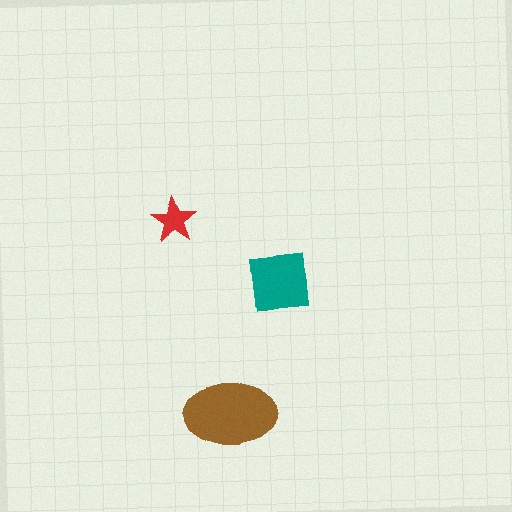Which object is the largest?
The brown ellipse.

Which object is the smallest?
The red star.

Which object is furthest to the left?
The red star is leftmost.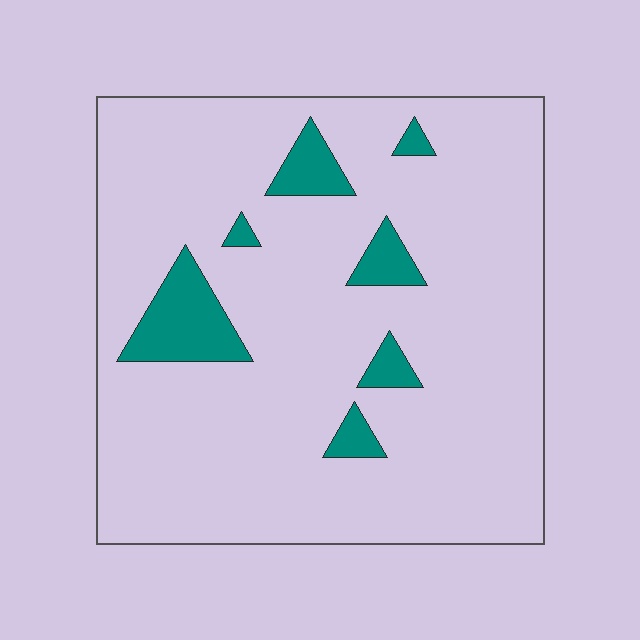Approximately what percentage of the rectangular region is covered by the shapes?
Approximately 10%.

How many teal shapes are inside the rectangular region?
7.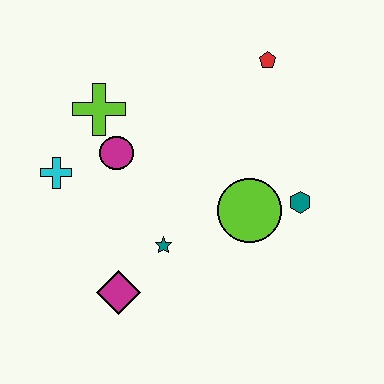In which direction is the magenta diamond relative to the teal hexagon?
The magenta diamond is to the left of the teal hexagon.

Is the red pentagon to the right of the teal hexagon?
No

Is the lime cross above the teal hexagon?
Yes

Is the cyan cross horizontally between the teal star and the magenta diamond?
No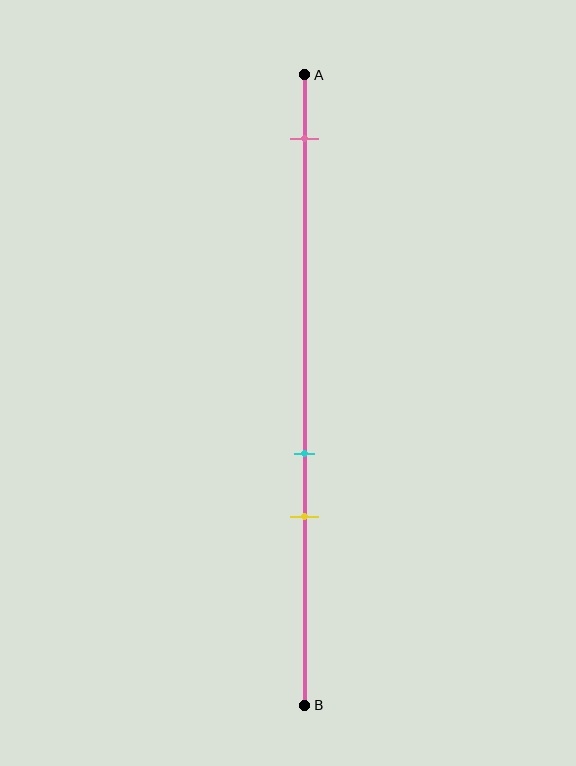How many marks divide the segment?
There are 3 marks dividing the segment.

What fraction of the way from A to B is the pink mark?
The pink mark is approximately 10% (0.1) of the way from A to B.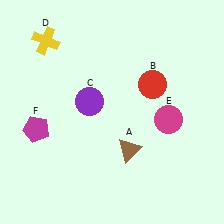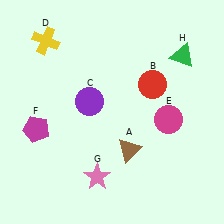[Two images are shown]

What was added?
A pink star (G), a green triangle (H) were added in Image 2.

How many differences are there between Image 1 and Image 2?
There are 2 differences between the two images.